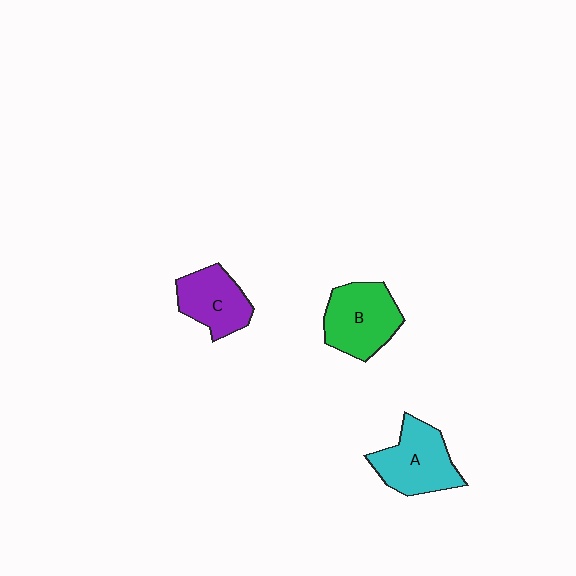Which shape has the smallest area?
Shape C (purple).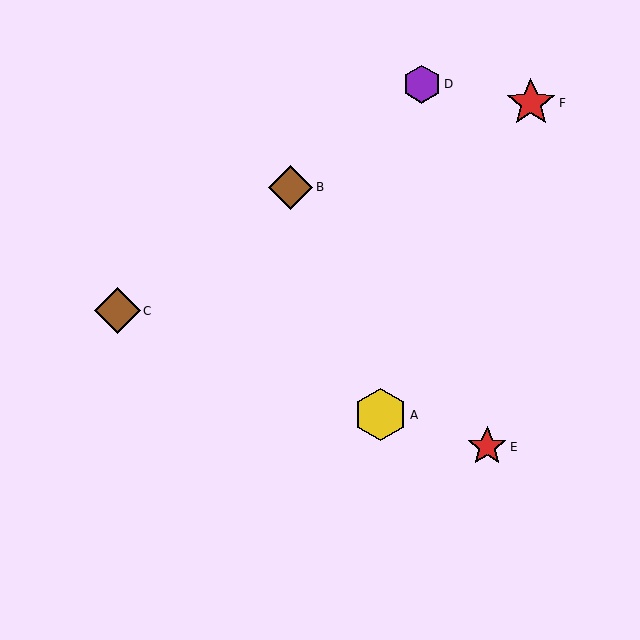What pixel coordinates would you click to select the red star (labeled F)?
Click at (531, 103) to select the red star F.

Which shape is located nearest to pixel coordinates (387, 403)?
The yellow hexagon (labeled A) at (380, 415) is nearest to that location.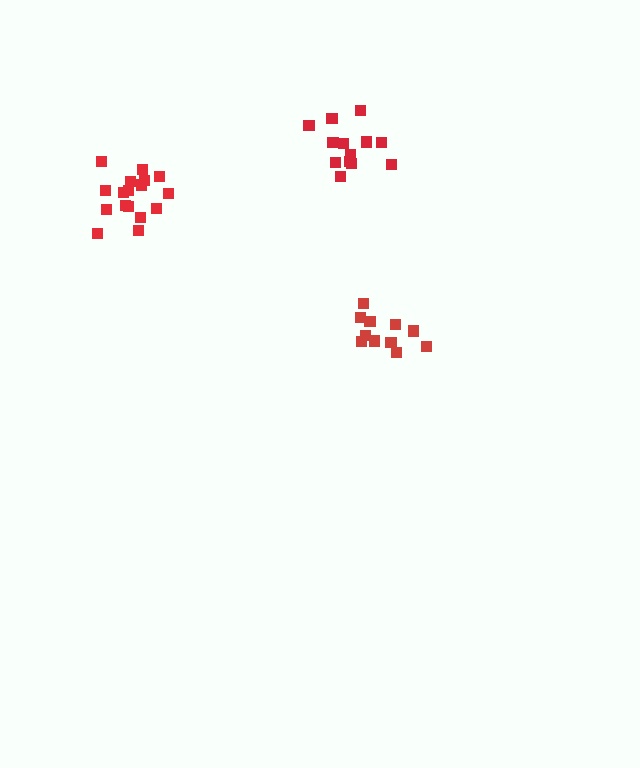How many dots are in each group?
Group 1: 17 dots, Group 2: 13 dots, Group 3: 11 dots (41 total).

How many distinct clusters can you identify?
There are 3 distinct clusters.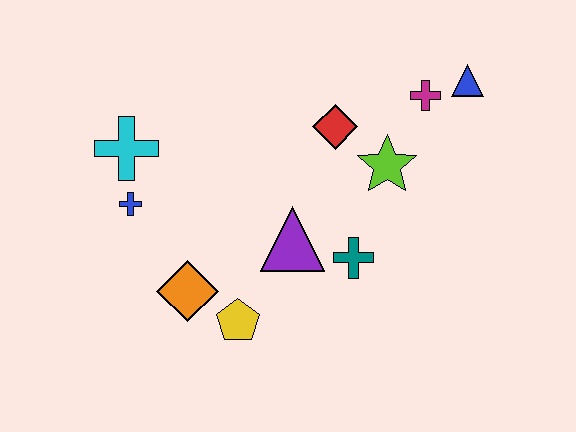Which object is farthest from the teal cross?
The cyan cross is farthest from the teal cross.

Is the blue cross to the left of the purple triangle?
Yes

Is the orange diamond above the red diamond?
No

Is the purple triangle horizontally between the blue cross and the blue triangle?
Yes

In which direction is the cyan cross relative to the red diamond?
The cyan cross is to the left of the red diamond.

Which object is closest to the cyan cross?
The blue cross is closest to the cyan cross.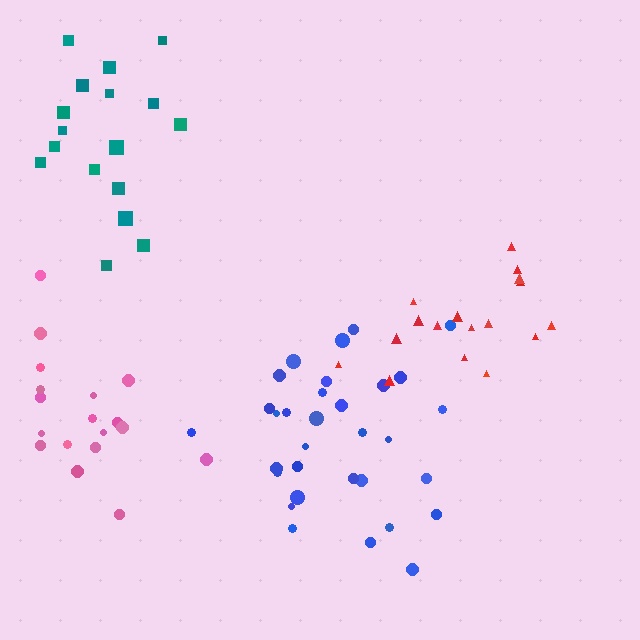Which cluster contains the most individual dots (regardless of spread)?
Blue (33).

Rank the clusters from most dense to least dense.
blue, red, pink, teal.